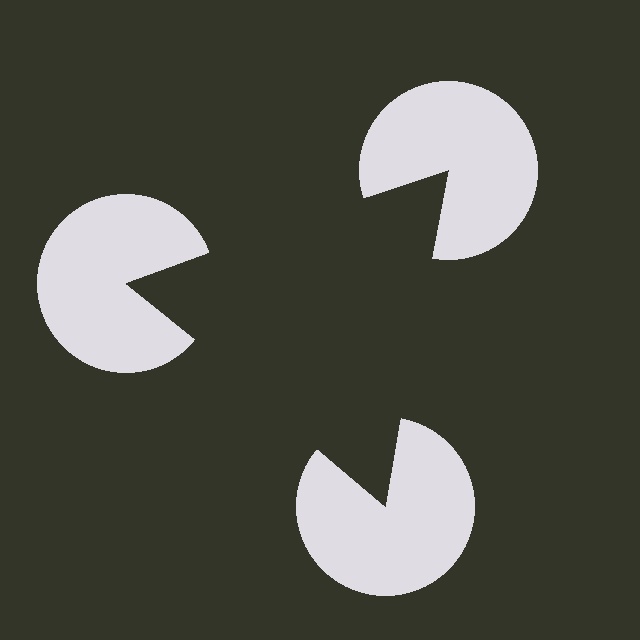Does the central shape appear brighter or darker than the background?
It typically appears slightly darker than the background, even though no actual brightness change is drawn.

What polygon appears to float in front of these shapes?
An illusory triangle — its edges are inferred from the aligned wedge cuts in the pac-man discs, not physically drawn.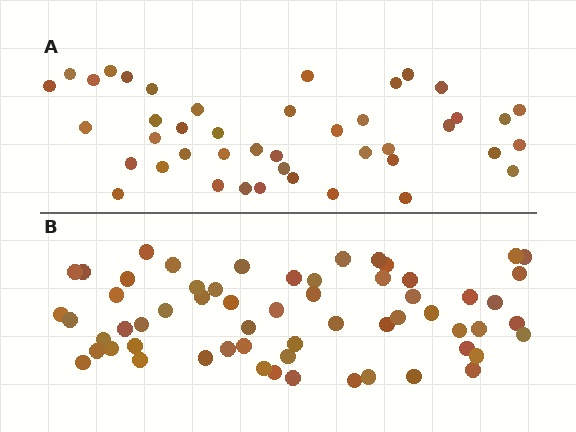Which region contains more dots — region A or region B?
Region B (the bottom region) has more dots.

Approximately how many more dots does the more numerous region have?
Region B has approximately 15 more dots than region A.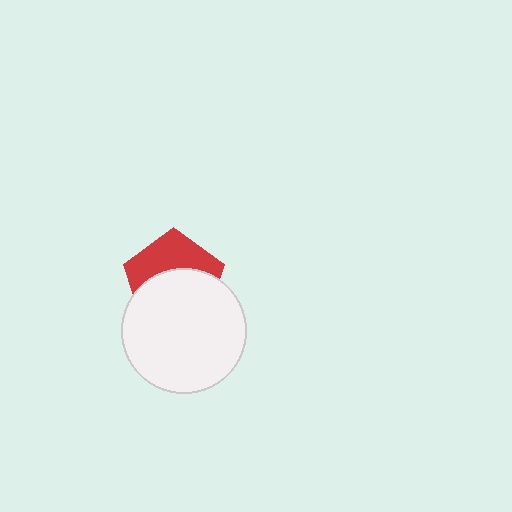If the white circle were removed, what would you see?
You would see the complete red pentagon.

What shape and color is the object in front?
The object in front is a white circle.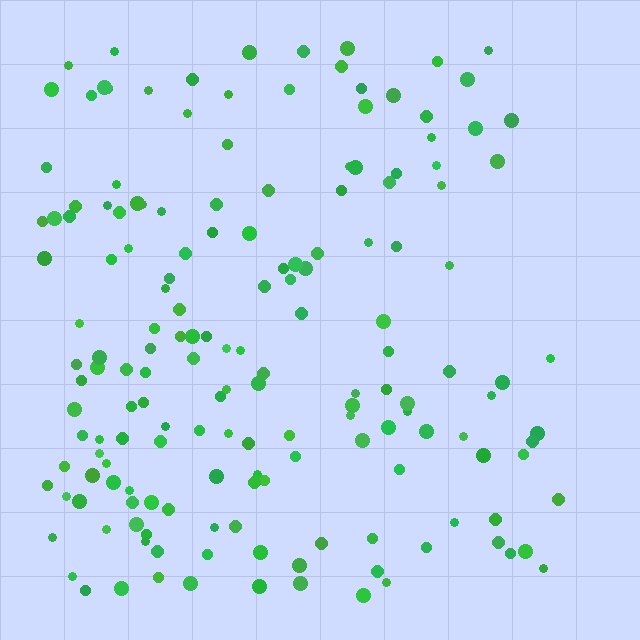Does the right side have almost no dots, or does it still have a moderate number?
Still a moderate number, just noticeably fewer than the left.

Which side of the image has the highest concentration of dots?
The left.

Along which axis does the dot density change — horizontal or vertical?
Horizontal.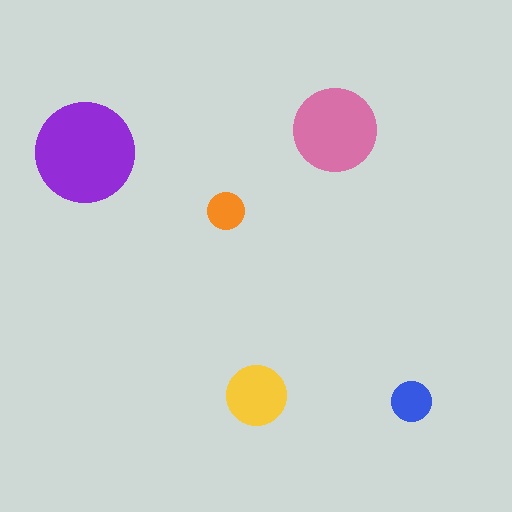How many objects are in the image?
There are 5 objects in the image.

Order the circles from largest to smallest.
the purple one, the pink one, the yellow one, the blue one, the orange one.